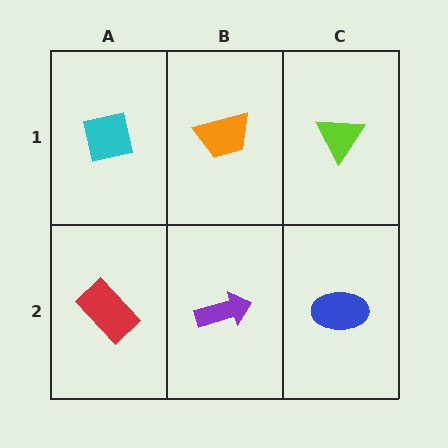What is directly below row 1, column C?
A blue ellipse.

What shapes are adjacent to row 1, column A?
A red rectangle (row 2, column A), an orange trapezoid (row 1, column B).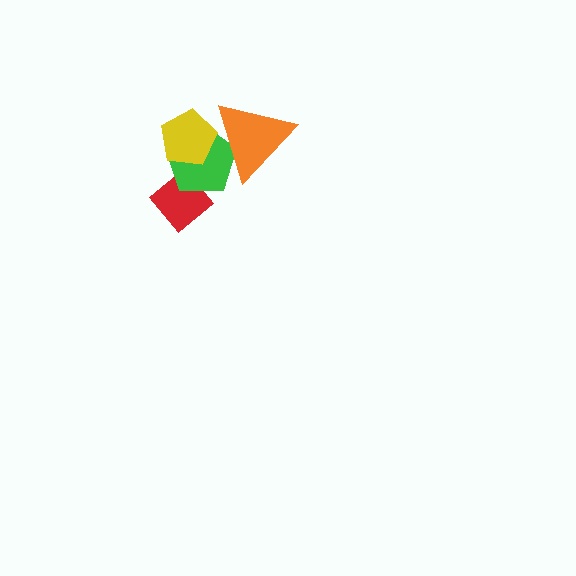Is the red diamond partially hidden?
Yes, it is partially covered by another shape.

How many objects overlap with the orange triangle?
2 objects overlap with the orange triangle.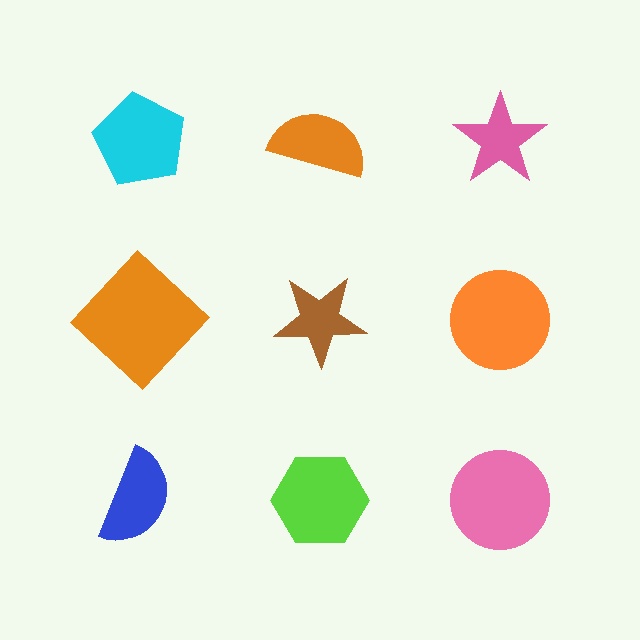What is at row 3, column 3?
A pink circle.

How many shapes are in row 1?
3 shapes.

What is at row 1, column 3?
A pink star.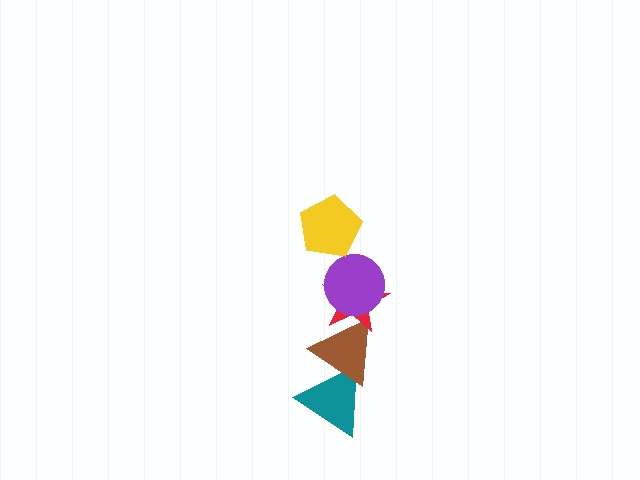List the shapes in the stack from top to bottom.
From top to bottom: the yellow pentagon, the purple circle, the red star, the brown triangle, the teal triangle.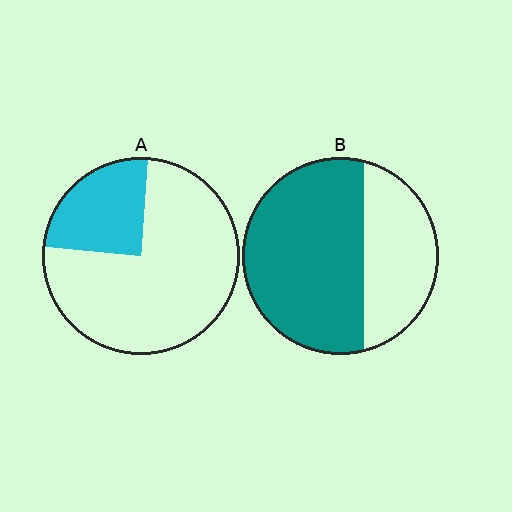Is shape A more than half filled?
No.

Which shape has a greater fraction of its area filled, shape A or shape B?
Shape B.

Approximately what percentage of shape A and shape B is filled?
A is approximately 25% and B is approximately 65%.